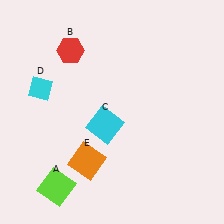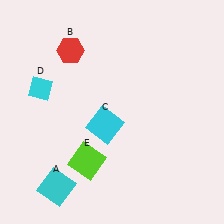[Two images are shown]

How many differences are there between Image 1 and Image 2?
There are 2 differences between the two images.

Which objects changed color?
A changed from lime to cyan. E changed from orange to lime.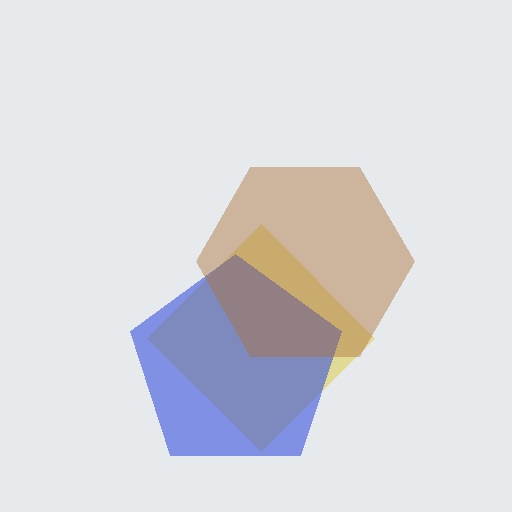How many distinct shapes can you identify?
There are 3 distinct shapes: a yellow diamond, a blue pentagon, a brown hexagon.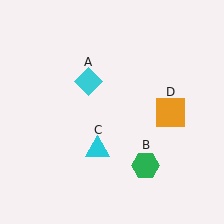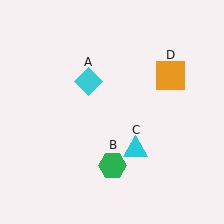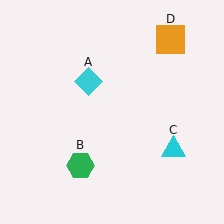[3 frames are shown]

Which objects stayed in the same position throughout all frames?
Cyan diamond (object A) remained stationary.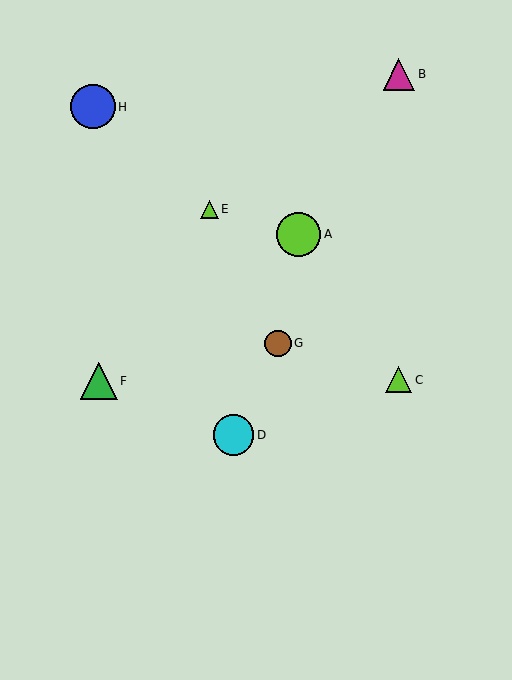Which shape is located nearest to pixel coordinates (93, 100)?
The blue circle (labeled H) at (93, 107) is nearest to that location.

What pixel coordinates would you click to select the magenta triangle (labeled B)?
Click at (399, 74) to select the magenta triangle B.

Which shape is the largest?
The lime circle (labeled A) is the largest.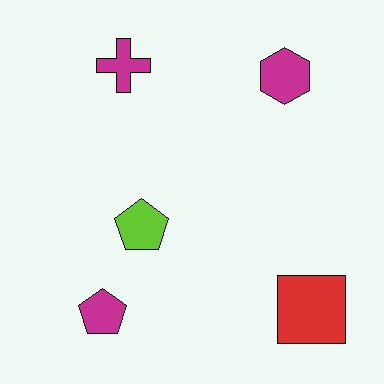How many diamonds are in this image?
There are no diamonds.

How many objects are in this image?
There are 5 objects.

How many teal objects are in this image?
There are no teal objects.